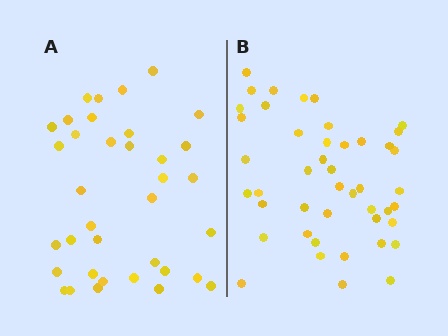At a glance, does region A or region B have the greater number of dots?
Region B (the right region) has more dots.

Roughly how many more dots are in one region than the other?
Region B has roughly 8 or so more dots than region A.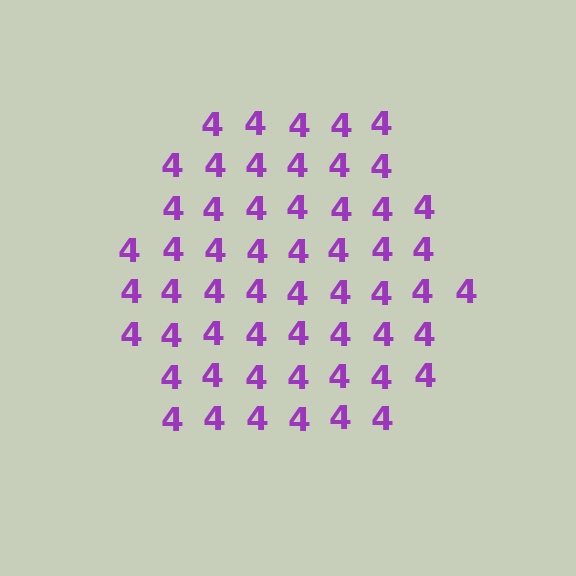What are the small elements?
The small elements are digit 4's.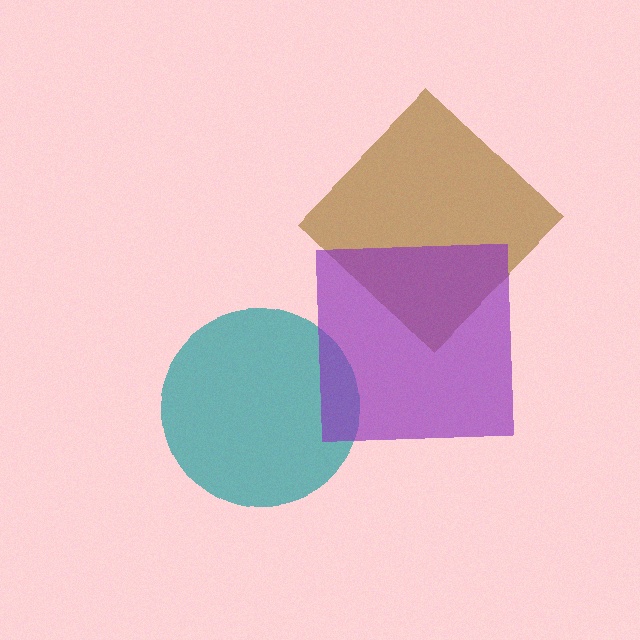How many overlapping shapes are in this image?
There are 3 overlapping shapes in the image.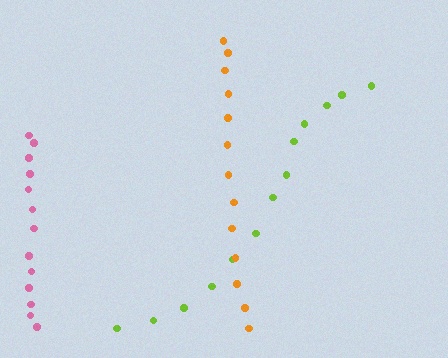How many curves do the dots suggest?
There are 3 distinct paths.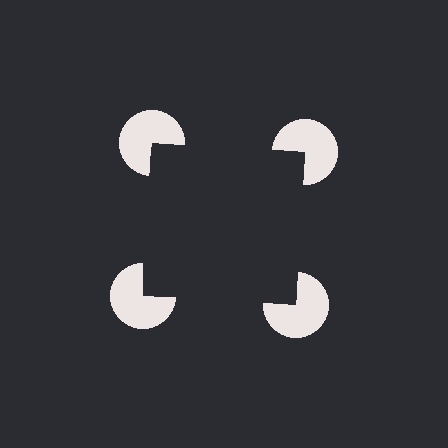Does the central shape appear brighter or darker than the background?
It typically appears slightly darker than the background, even though no actual brightness change is drawn.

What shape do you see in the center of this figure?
An illusory square — its edges are inferred from the aligned wedge cuts in the pac-man discs, not physically drawn.